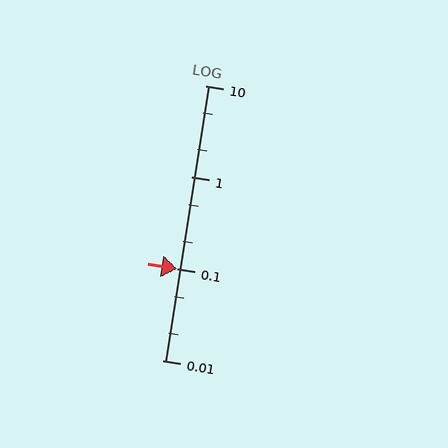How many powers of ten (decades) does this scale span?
The scale spans 3 decades, from 0.01 to 10.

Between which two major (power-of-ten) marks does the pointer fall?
The pointer is between 0.1 and 1.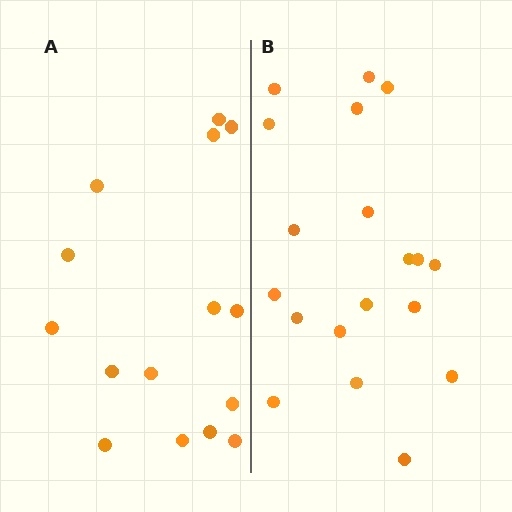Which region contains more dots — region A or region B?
Region B (the right region) has more dots.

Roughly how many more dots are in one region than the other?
Region B has about 4 more dots than region A.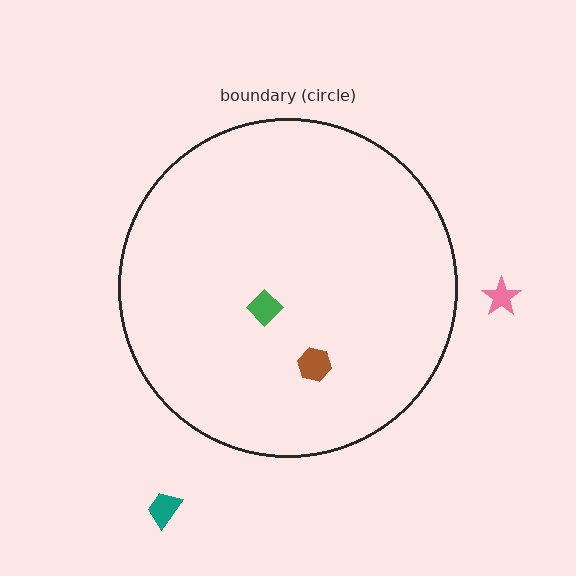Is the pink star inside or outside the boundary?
Outside.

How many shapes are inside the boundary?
2 inside, 2 outside.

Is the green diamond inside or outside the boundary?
Inside.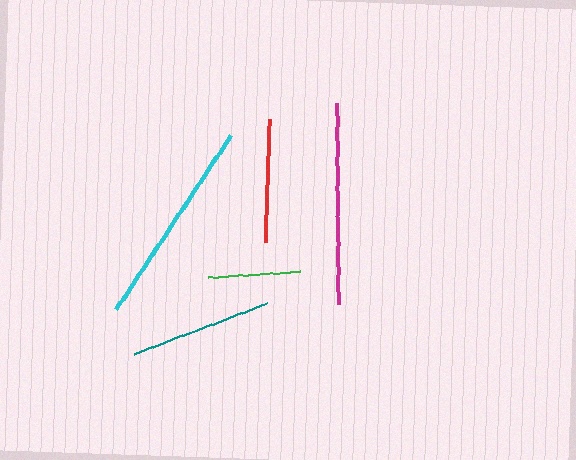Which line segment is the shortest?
The green line is the shortest at approximately 92 pixels.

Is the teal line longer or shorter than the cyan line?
The cyan line is longer than the teal line.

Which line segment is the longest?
The cyan line is the longest at approximately 208 pixels.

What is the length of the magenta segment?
The magenta segment is approximately 200 pixels long.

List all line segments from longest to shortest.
From longest to shortest: cyan, magenta, teal, red, green.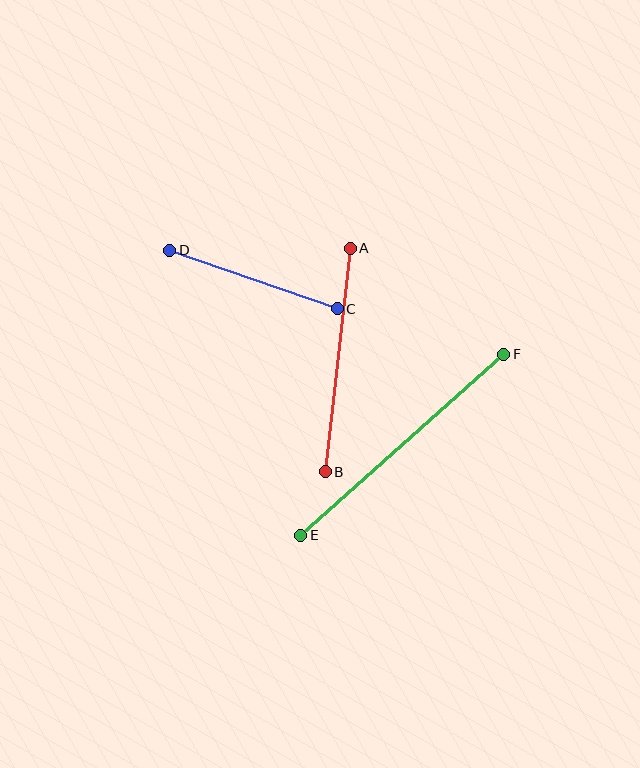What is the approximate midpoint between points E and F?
The midpoint is at approximately (402, 445) pixels.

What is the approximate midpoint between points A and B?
The midpoint is at approximately (338, 360) pixels.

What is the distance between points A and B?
The distance is approximately 225 pixels.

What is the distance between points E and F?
The distance is approximately 272 pixels.